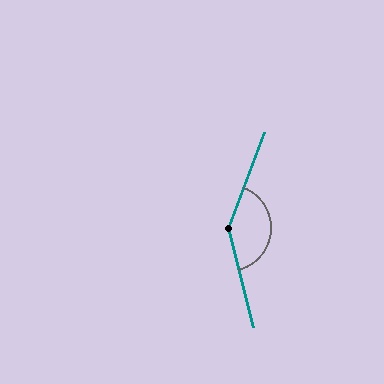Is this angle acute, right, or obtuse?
It is obtuse.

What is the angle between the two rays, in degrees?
Approximately 145 degrees.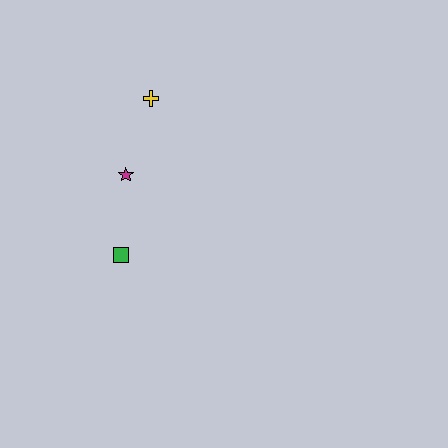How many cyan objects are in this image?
There are no cyan objects.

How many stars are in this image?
There is 1 star.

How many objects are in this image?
There are 3 objects.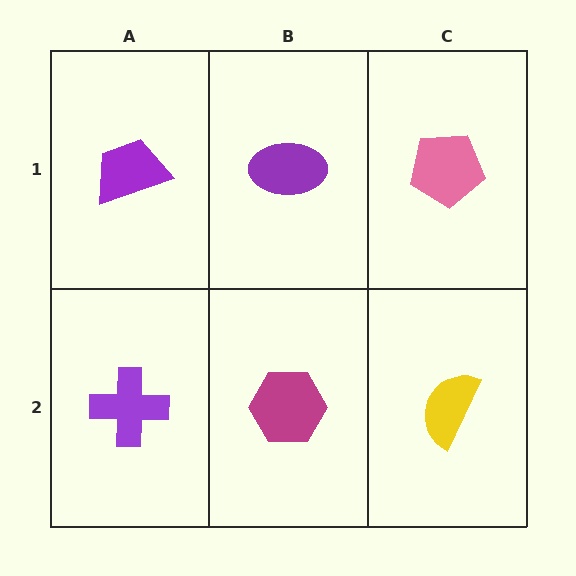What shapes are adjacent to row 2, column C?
A pink pentagon (row 1, column C), a magenta hexagon (row 2, column B).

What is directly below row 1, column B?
A magenta hexagon.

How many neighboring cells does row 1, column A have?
2.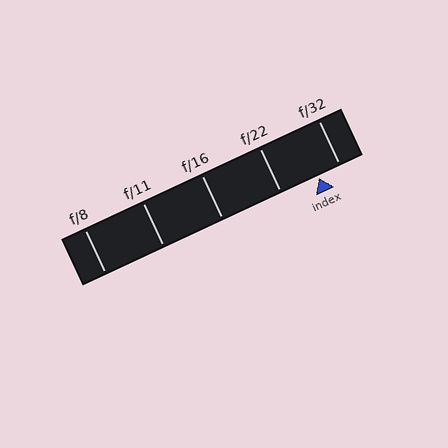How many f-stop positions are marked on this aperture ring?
There are 5 f-stop positions marked.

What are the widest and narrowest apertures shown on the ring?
The widest aperture shown is f/8 and the narrowest is f/32.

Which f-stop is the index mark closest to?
The index mark is closest to f/32.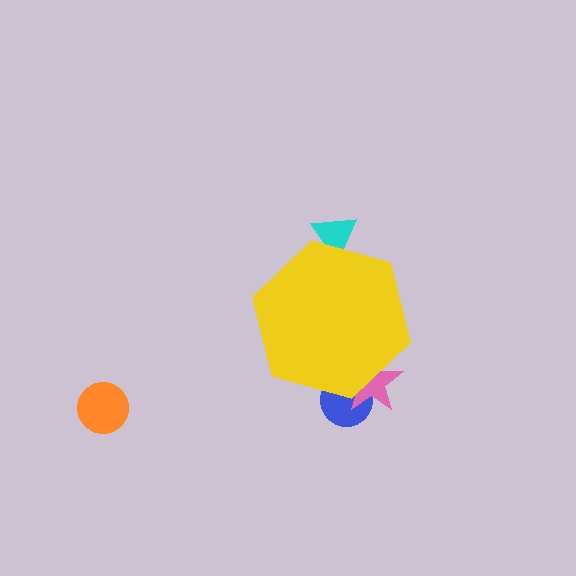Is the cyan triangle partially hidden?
Yes, the cyan triangle is partially hidden behind the yellow hexagon.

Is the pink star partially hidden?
Yes, the pink star is partially hidden behind the yellow hexagon.